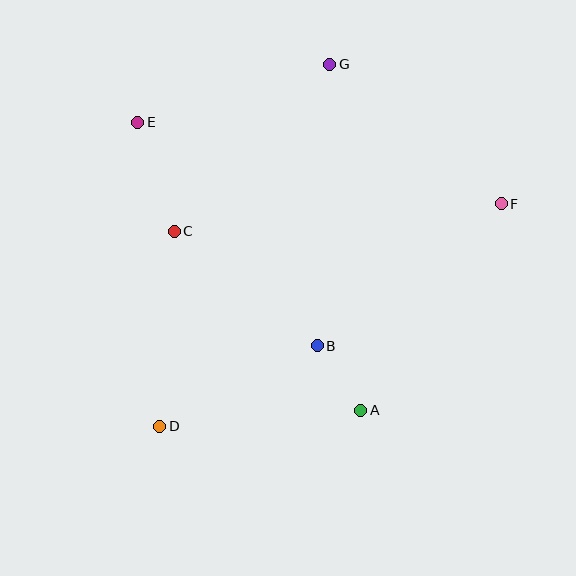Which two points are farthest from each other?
Points D and F are farthest from each other.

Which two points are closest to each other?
Points A and B are closest to each other.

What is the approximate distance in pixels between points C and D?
The distance between C and D is approximately 196 pixels.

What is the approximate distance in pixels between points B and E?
The distance between B and E is approximately 287 pixels.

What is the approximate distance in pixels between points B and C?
The distance between B and C is approximately 183 pixels.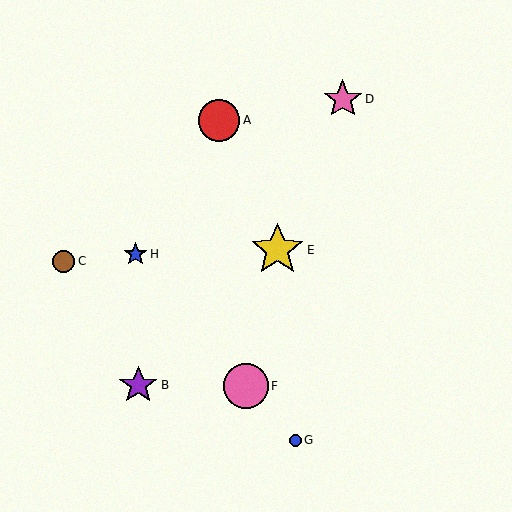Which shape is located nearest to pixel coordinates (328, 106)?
The pink star (labeled D) at (343, 99) is nearest to that location.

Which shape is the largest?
The yellow star (labeled E) is the largest.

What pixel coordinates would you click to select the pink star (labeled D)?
Click at (343, 99) to select the pink star D.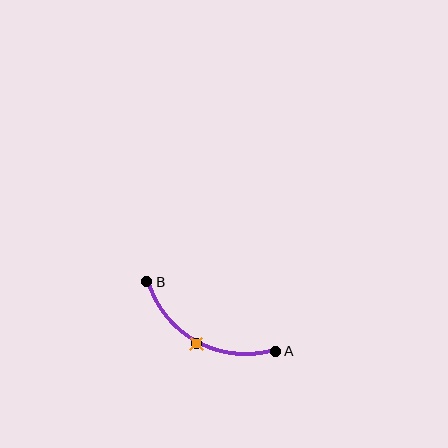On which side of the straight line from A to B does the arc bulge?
The arc bulges below the straight line connecting A and B.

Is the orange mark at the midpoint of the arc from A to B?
Yes. The orange mark lies on the arc at equal arc-length from both A and B — it is the arc midpoint.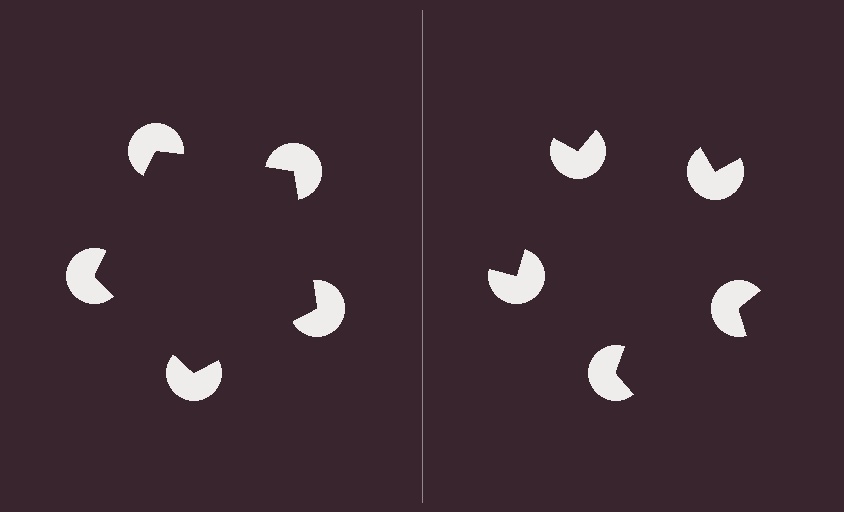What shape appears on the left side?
An illusory pentagon.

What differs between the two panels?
The pac-man discs are positioned identically on both sides; only the wedge orientations differ. On the left they align to a pentagon; on the right they are misaligned.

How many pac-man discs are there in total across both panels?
10 — 5 on each side.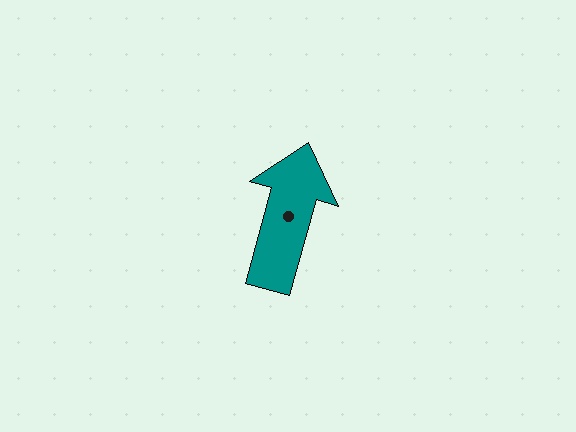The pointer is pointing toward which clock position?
Roughly 1 o'clock.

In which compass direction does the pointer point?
North.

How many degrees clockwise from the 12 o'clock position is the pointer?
Approximately 15 degrees.